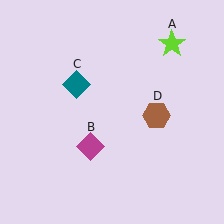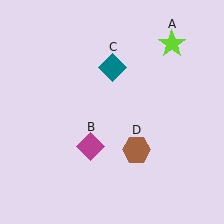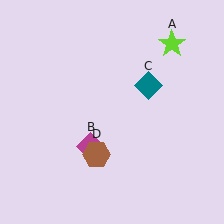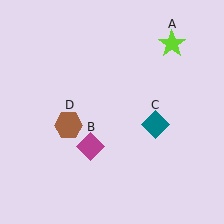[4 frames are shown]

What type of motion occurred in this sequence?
The teal diamond (object C), brown hexagon (object D) rotated clockwise around the center of the scene.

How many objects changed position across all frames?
2 objects changed position: teal diamond (object C), brown hexagon (object D).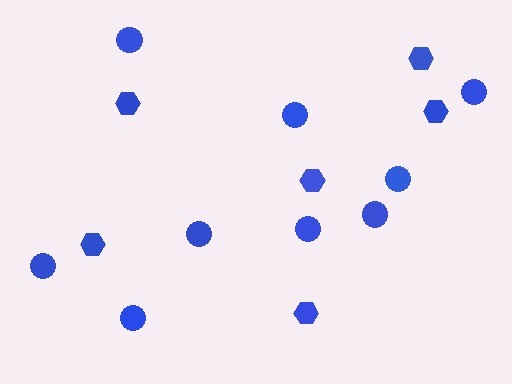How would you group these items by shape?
There are 2 groups: one group of circles (9) and one group of hexagons (6).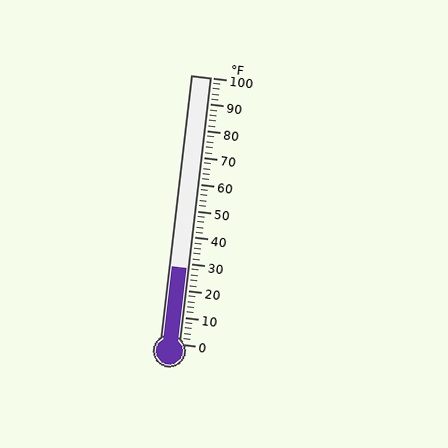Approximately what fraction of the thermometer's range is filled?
The thermometer is filled to approximately 30% of its range.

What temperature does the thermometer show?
The thermometer shows approximately 28°F.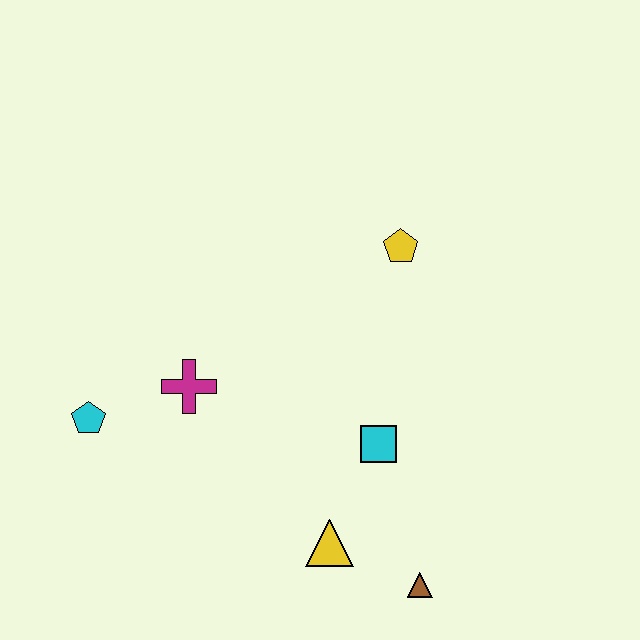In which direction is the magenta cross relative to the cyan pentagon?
The magenta cross is to the right of the cyan pentagon.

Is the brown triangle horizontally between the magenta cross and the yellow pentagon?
No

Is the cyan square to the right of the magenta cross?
Yes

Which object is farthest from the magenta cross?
The brown triangle is farthest from the magenta cross.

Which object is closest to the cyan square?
The yellow triangle is closest to the cyan square.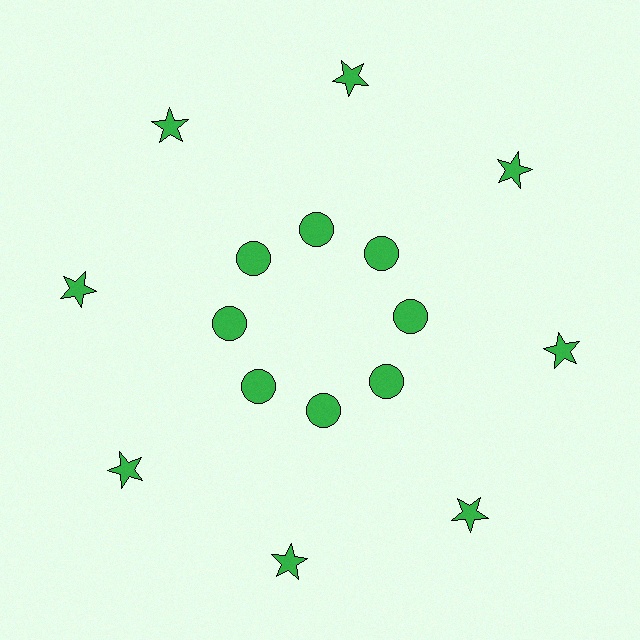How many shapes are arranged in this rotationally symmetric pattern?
There are 16 shapes, arranged in 8 groups of 2.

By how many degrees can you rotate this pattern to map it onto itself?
The pattern maps onto itself every 45 degrees of rotation.